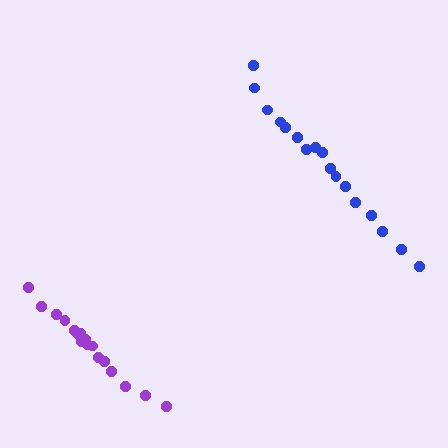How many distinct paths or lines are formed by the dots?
There are 2 distinct paths.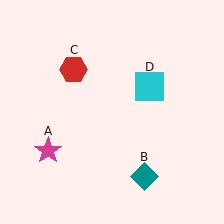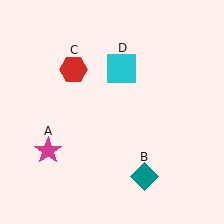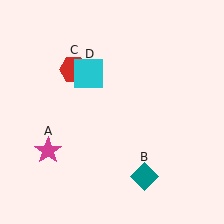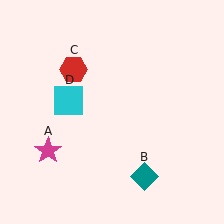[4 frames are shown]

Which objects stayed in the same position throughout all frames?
Magenta star (object A) and teal diamond (object B) and red hexagon (object C) remained stationary.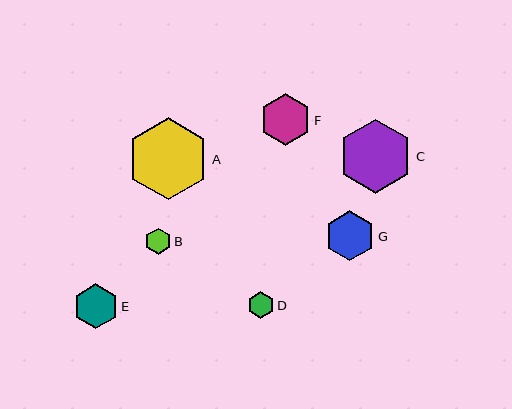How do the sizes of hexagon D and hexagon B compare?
Hexagon D and hexagon B are approximately the same size.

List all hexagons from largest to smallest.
From largest to smallest: A, C, F, G, E, D, B.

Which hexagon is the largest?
Hexagon A is the largest with a size of approximately 82 pixels.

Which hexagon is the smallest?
Hexagon B is the smallest with a size of approximately 26 pixels.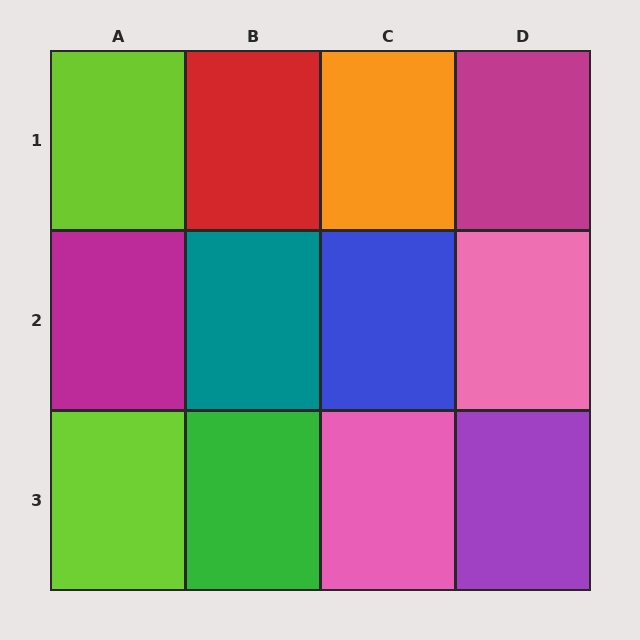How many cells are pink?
2 cells are pink.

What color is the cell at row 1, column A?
Lime.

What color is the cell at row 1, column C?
Orange.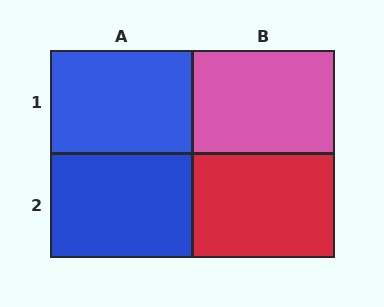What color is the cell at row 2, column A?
Blue.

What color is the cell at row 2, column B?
Red.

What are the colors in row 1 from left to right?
Blue, pink.